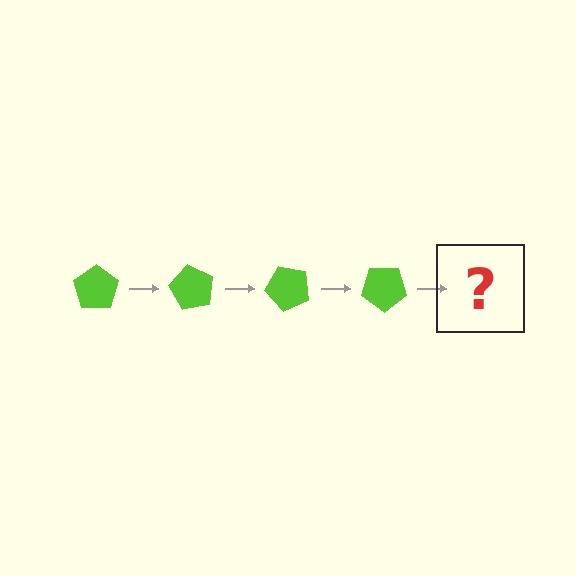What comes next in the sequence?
The next element should be a lime pentagon rotated 240 degrees.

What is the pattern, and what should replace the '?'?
The pattern is that the pentagon rotates 60 degrees each step. The '?' should be a lime pentagon rotated 240 degrees.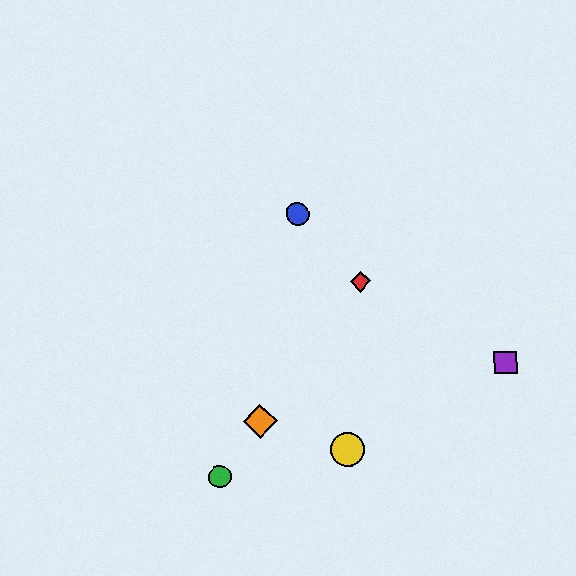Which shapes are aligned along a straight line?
The red diamond, the green circle, the orange diamond are aligned along a straight line.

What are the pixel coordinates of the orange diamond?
The orange diamond is at (260, 421).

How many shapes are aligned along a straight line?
3 shapes (the red diamond, the green circle, the orange diamond) are aligned along a straight line.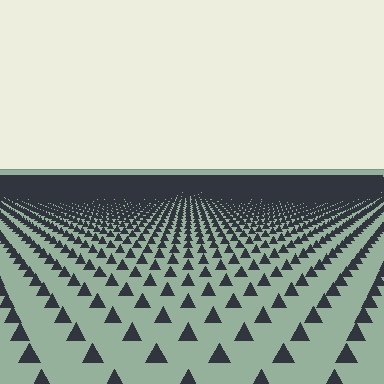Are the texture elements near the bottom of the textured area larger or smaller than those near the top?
Larger. Near the bottom, elements are closer to the viewer and appear at a bigger on-screen size.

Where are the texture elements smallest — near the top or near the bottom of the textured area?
Near the top.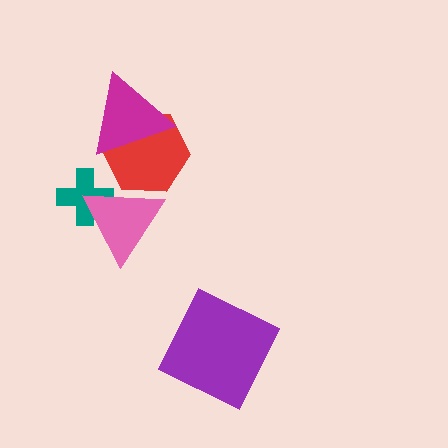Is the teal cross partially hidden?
Yes, it is partially covered by another shape.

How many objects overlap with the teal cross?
1 object overlaps with the teal cross.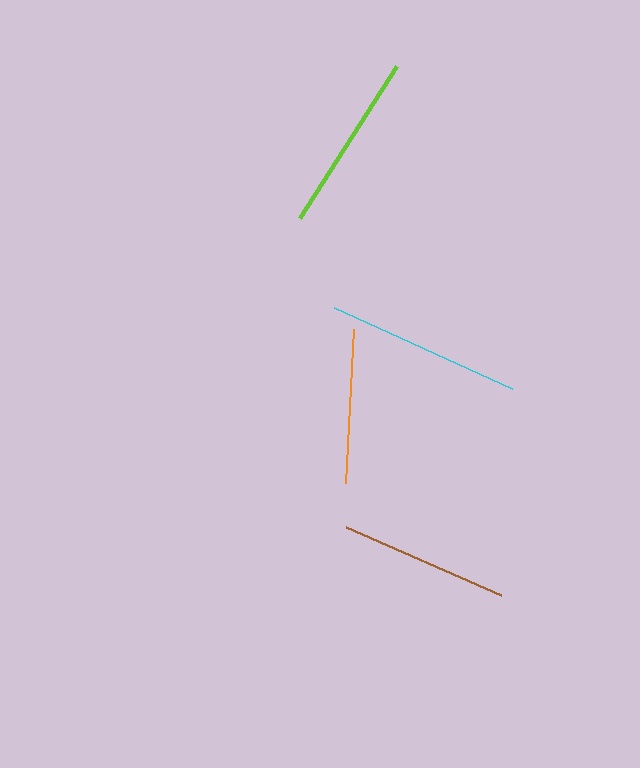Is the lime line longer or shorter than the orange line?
The lime line is longer than the orange line.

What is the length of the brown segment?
The brown segment is approximately 169 pixels long.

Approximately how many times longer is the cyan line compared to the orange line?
The cyan line is approximately 1.3 times the length of the orange line.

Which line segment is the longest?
The cyan line is the longest at approximately 195 pixels.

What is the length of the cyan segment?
The cyan segment is approximately 195 pixels long.